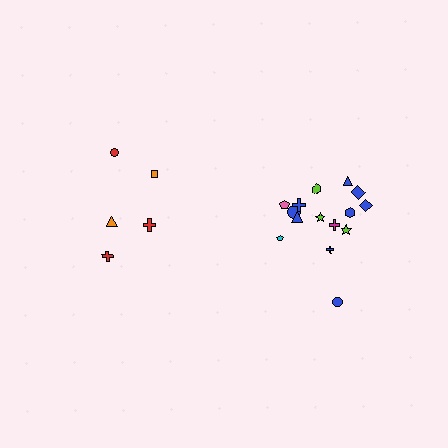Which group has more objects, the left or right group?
The right group.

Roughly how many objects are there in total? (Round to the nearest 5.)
Roughly 20 objects in total.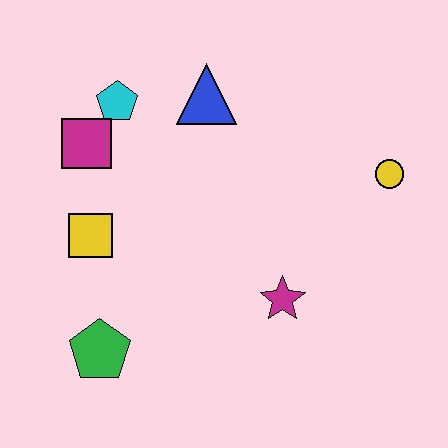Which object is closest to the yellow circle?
The magenta star is closest to the yellow circle.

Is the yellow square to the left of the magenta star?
Yes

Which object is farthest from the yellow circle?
The green pentagon is farthest from the yellow circle.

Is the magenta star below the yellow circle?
Yes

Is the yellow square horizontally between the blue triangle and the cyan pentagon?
No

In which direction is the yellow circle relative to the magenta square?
The yellow circle is to the right of the magenta square.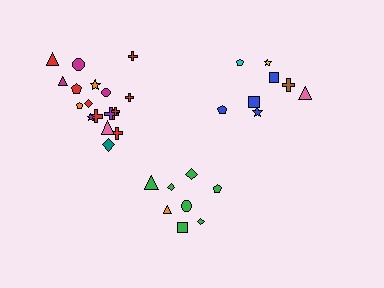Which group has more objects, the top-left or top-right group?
The top-left group.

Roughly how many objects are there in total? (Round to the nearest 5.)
Roughly 35 objects in total.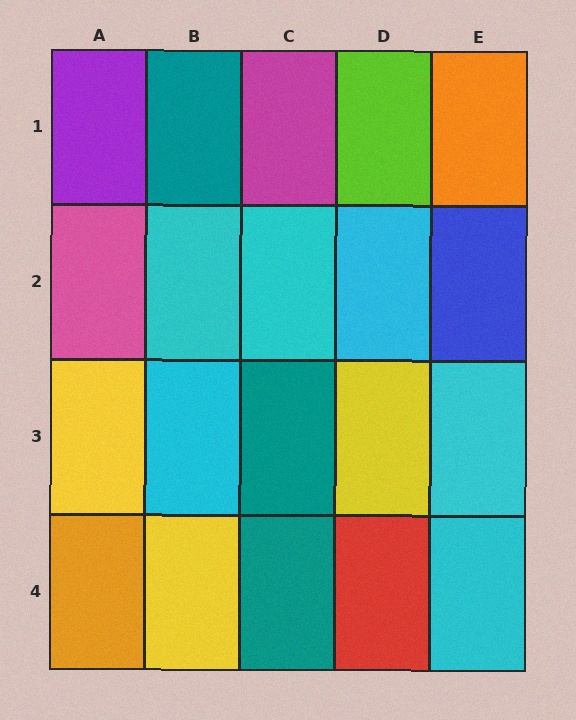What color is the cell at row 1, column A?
Purple.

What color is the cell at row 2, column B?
Cyan.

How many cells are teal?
3 cells are teal.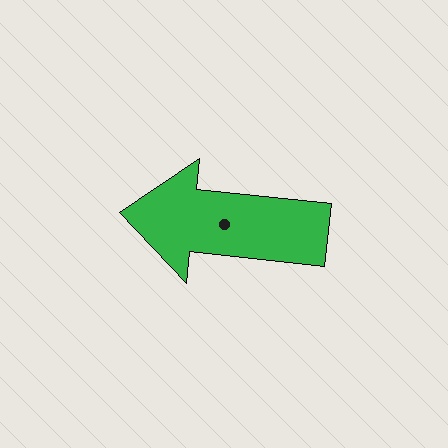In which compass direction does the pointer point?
West.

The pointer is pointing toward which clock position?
Roughly 9 o'clock.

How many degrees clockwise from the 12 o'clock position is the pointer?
Approximately 276 degrees.